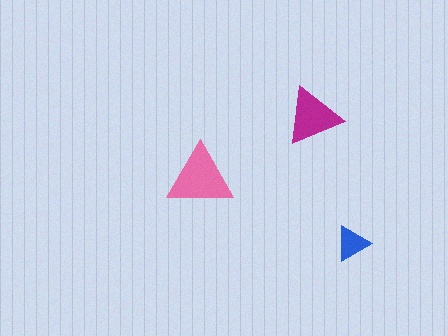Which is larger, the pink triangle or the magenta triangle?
The pink one.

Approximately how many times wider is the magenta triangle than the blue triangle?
About 1.5 times wider.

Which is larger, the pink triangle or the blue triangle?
The pink one.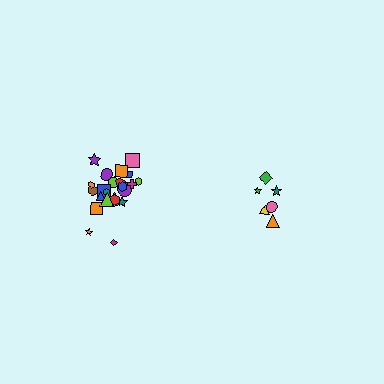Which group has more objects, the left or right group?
The left group.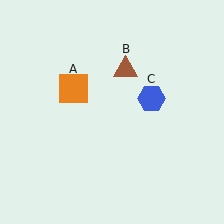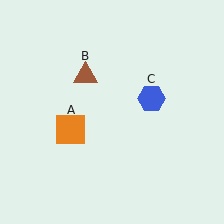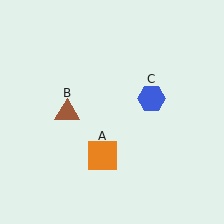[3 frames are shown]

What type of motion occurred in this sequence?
The orange square (object A), brown triangle (object B) rotated counterclockwise around the center of the scene.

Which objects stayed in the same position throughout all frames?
Blue hexagon (object C) remained stationary.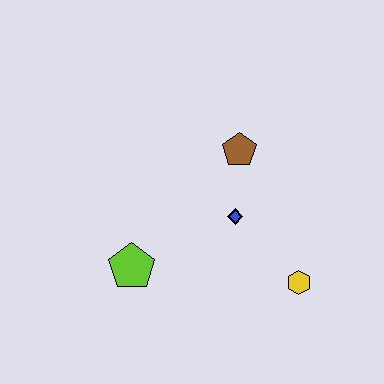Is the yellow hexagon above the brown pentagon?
No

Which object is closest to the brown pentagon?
The blue diamond is closest to the brown pentagon.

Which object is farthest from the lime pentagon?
The yellow hexagon is farthest from the lime pentagon.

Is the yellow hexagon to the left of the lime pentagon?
No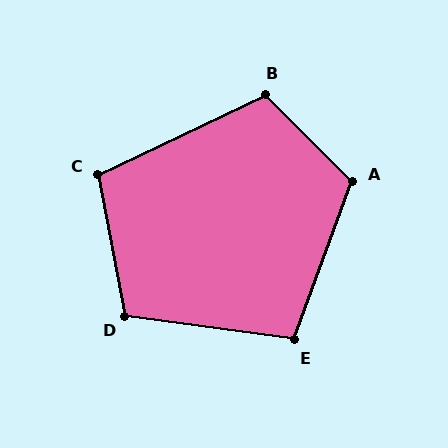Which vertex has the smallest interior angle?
E, at approximately 102 degrees.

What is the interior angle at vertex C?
Approximately 105 degrees (obtuse).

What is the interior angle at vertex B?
Approximately 110 degrees (obtuse).